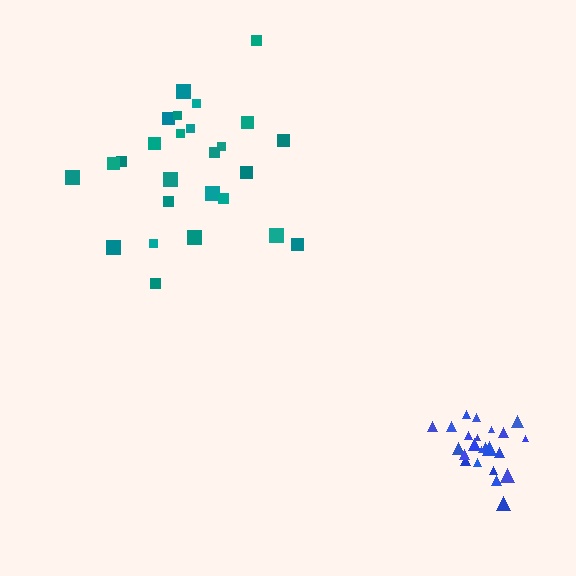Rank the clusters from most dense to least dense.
blue, teal.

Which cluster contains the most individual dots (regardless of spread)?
Teal (26).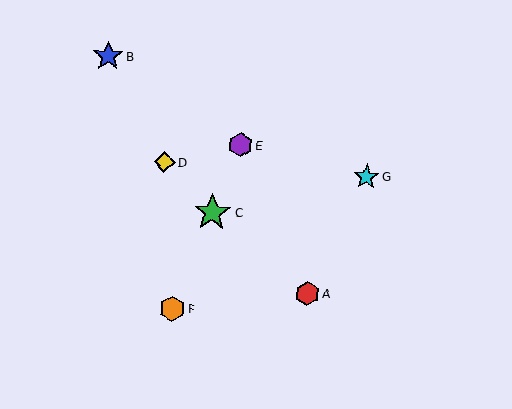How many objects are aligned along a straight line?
3 objects (C, E, F) are aligned along a straight line.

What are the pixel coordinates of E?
Object E is at (241, 145).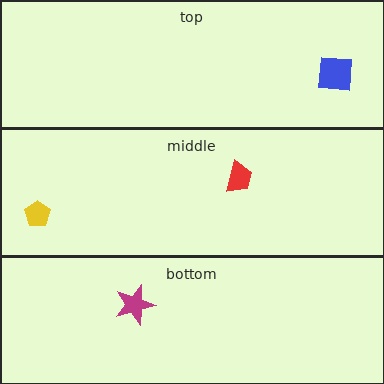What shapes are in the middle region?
The yellow pentagon, the red trapezoid.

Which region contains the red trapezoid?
The middle region.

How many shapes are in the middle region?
2.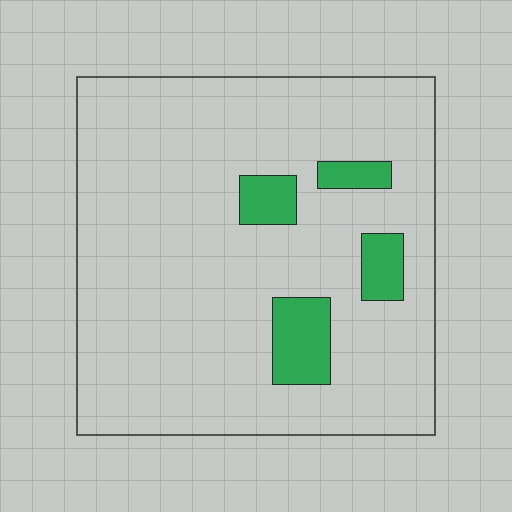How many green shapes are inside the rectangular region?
4.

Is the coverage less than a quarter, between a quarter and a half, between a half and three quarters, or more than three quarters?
Less than a quarter.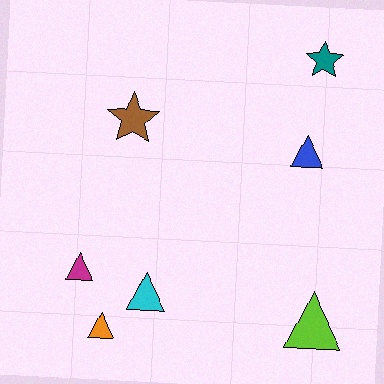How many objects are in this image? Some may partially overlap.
There are 7 objects.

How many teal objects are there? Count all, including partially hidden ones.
There is 1 teal object.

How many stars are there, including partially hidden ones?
There are 2 stars.